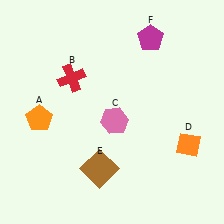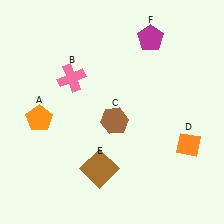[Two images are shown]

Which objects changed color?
B changed from red to pink. C changed from pink to brown.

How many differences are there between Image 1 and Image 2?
There are 2 differences between the two images.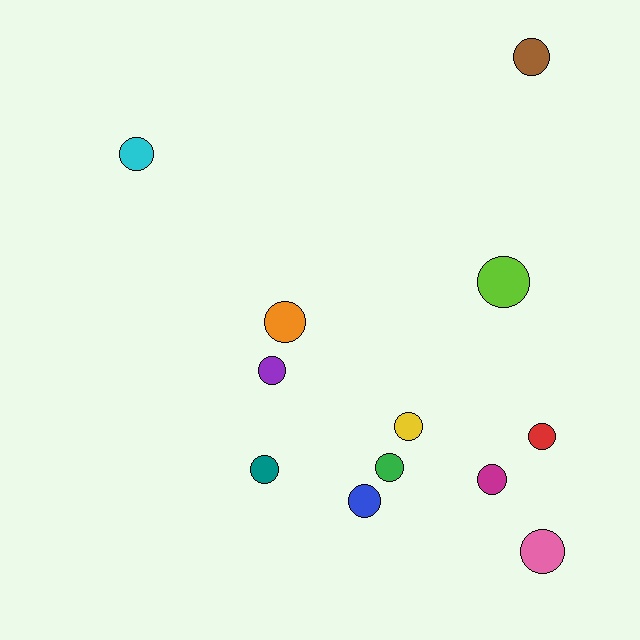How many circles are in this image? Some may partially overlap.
There are 12 circles.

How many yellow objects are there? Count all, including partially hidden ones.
There is 1 yellow object.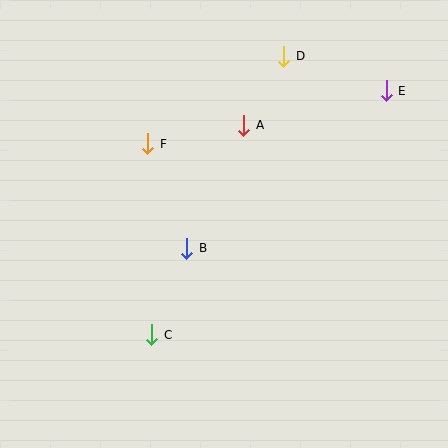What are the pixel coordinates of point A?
Point A is at (244, 125).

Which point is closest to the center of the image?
Point B at (187, 248) is closest to the center.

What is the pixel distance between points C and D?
The distance between C and D is 309 pixels.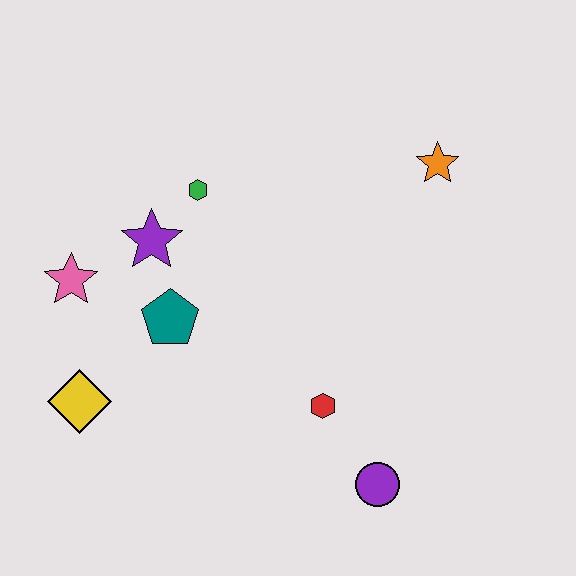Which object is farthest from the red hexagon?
The pink star is farthest from the red hexagon.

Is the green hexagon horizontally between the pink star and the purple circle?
Yes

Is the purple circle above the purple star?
No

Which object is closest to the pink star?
The purple star is closest to the pink star.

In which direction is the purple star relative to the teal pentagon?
The purple star is above the teal pentagon.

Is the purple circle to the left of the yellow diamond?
No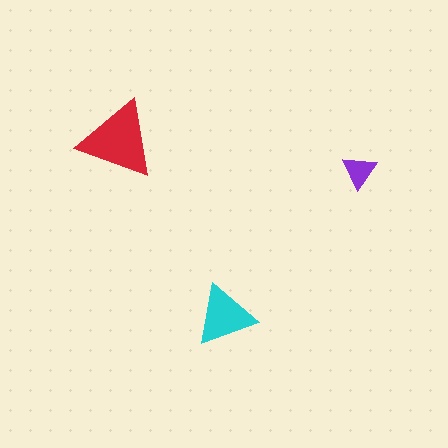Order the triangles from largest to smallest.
the red one, the cyan one, the purple one.